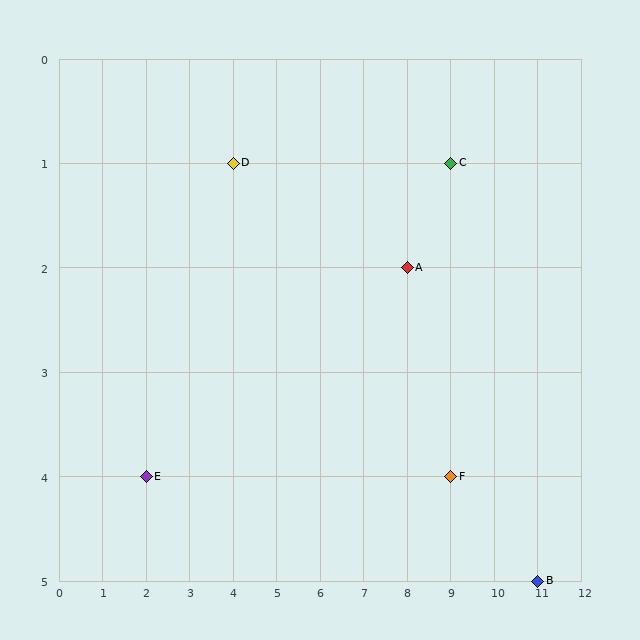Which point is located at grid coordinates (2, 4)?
Point E is at (2, 4).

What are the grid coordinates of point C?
Point C is at grid coordinates (9, 1).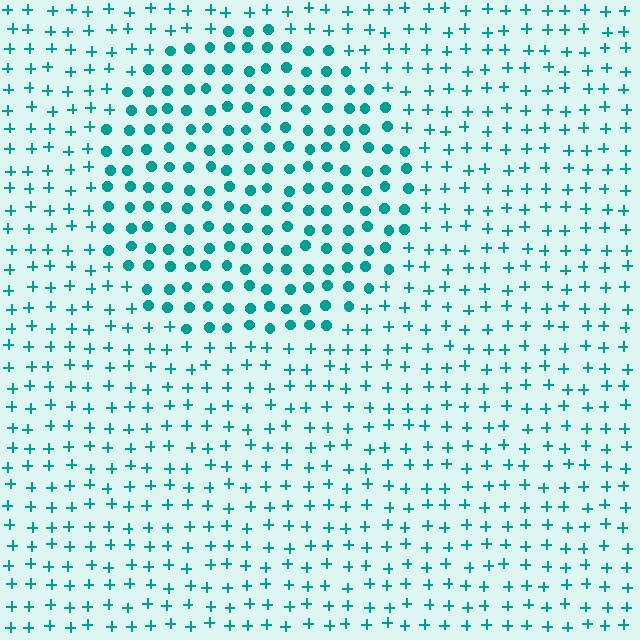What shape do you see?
I see a circle.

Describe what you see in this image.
The image is filled with small teal elements arranged in a uniform grid. A circle-shaped region contains circles, while the surrounding area contains plus signs. The boundary is defined purely by the change in element shape.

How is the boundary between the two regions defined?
The boundary is defined by a change in element shape: circles inside vs. plus signs outside. All elements share the same color and spacing.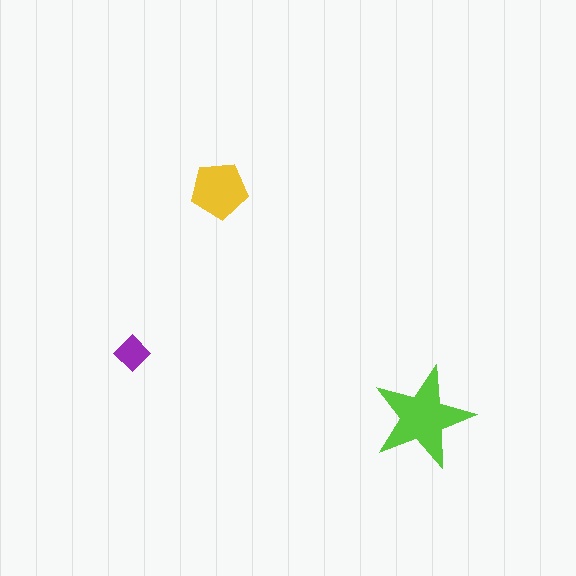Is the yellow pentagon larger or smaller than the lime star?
Smaller.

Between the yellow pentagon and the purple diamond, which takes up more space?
The yellow pentagon.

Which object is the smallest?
The purple diamond.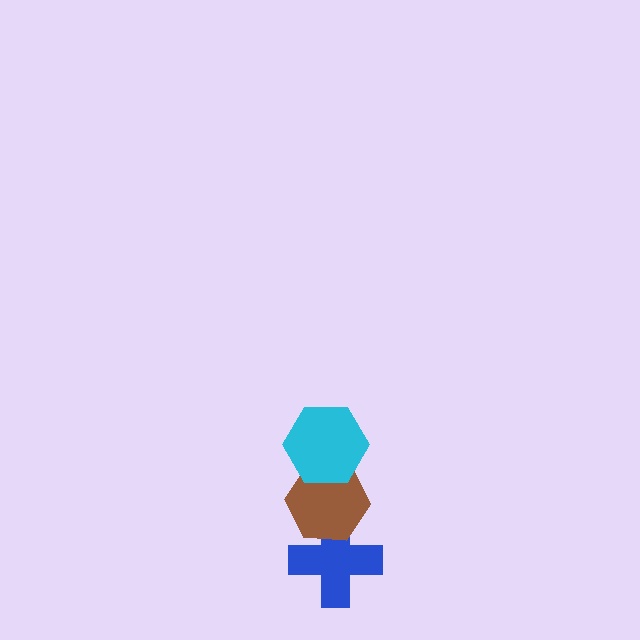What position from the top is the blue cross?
The blue cross is 3rd from the top.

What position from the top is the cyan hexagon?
The cyan hexagon is 1st from the top.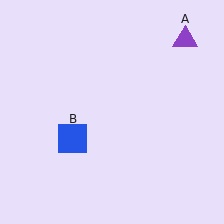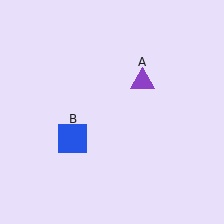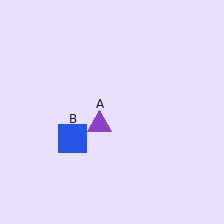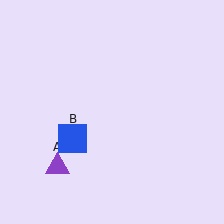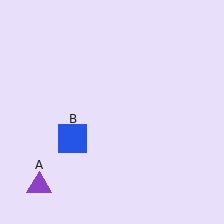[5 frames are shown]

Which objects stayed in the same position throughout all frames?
Blue square (object B) remained stationary.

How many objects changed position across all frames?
1 object changed position: purple triangle (object A).